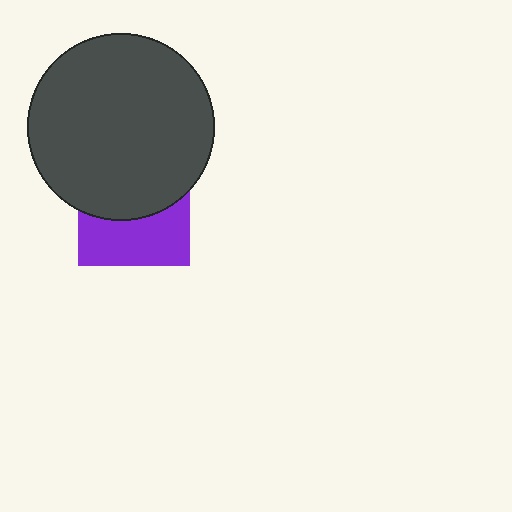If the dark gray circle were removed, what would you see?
You would see the complete purple square.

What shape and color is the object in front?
The object in front is a dark gray circle.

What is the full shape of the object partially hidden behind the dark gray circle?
The partially hidden object is a purple square.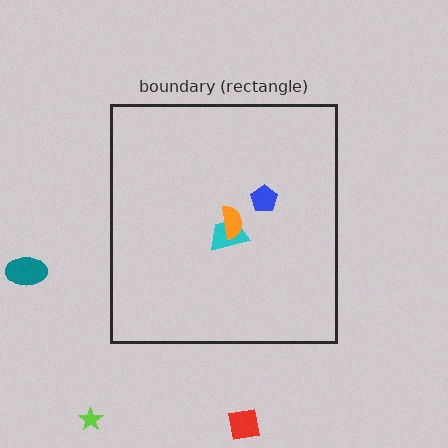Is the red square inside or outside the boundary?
Outside.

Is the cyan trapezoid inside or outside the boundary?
Inside.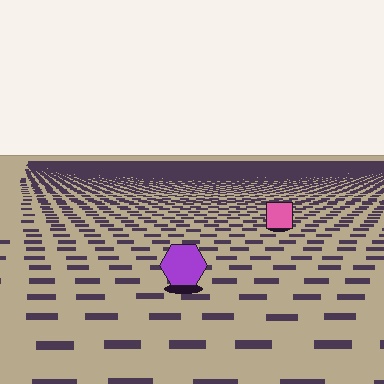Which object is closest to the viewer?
The purple hexagon is closest. The texture marks near it are larger and more spread out.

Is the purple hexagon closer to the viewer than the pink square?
Yes. The purple hexagon is closer — you can tell from the texture gradient: the ground texture is coarser near it.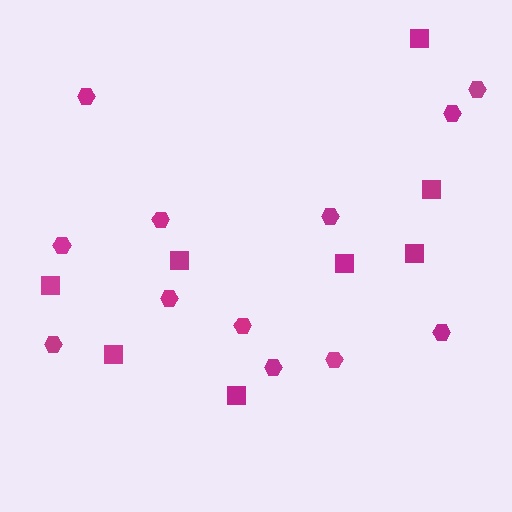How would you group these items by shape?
There are 2 groups: one group of hexagons (12) and one group of squares (8).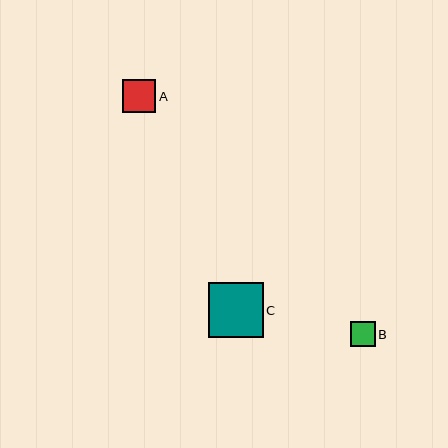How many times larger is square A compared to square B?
Square A is approximately 1.3 times the size of square B.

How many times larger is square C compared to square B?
Square C is approximately 2.2 times the size of square B.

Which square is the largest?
Square C is the largest with a size of approximately 55 pixels.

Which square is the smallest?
Square B is the smallest with a size of approximately 25 pixels.